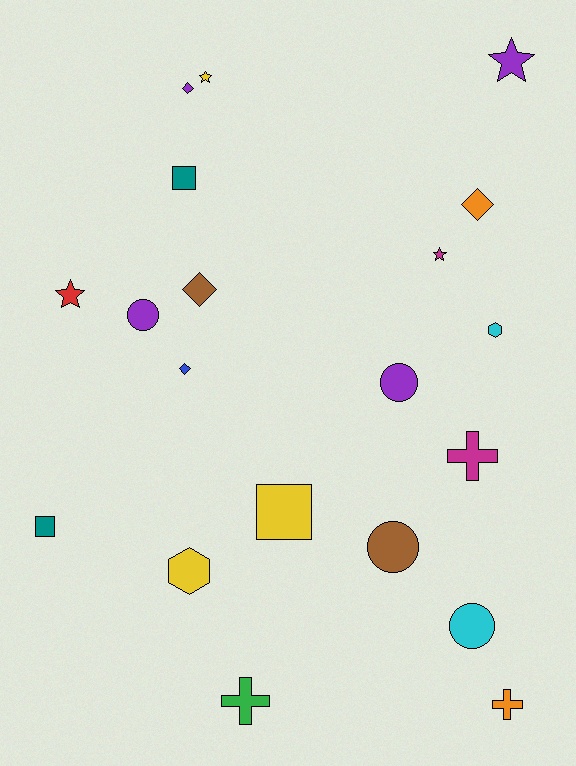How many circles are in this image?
There are 4 circles.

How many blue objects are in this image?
There is 1 blue object.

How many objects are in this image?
There are 20 objects.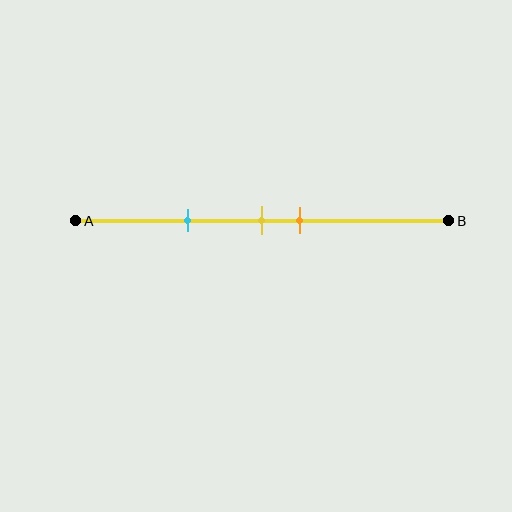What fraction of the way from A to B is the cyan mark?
The cyan mark is approximately 30% (0.3) of the way from A to B.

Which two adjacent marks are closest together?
The yellow and orange marks are the closest adjacent pair.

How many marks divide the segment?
There are 3 marks dividing the segment.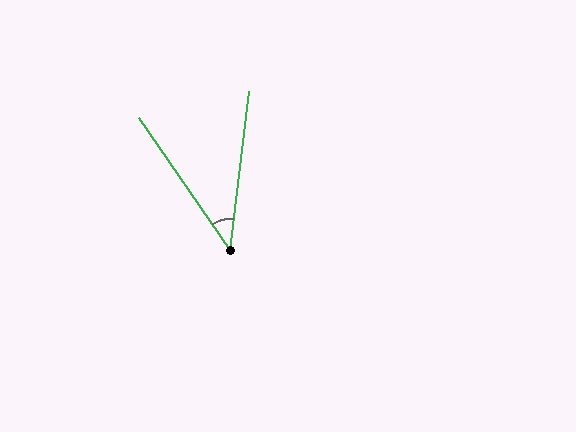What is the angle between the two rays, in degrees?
Approximately 41 degrees.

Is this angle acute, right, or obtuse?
It is acute.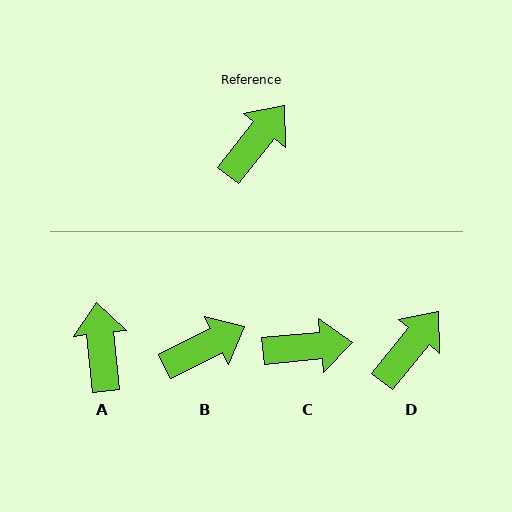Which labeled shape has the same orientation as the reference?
D.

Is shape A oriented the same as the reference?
No, it is off by about 45 degrees.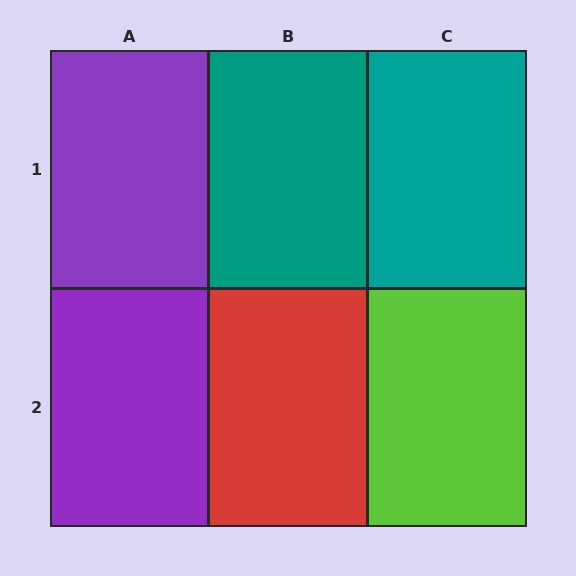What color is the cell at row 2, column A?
Purple.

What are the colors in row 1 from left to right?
Purple, teal, teal.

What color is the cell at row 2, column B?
Red.